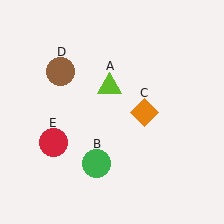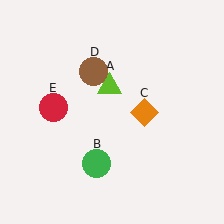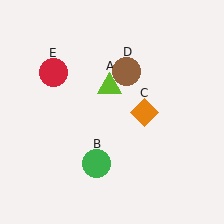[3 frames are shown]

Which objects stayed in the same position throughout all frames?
Lime triangle (object A) and green circle (object B) and orange diamond (object C) remained stationary.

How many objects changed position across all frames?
2 objects changed position: brown circle (object D), red circle (object E).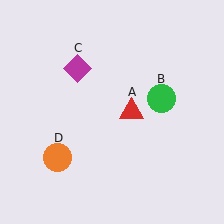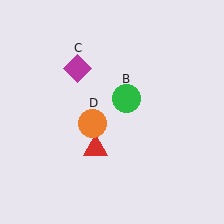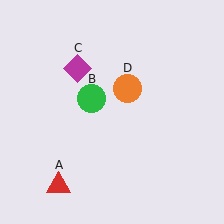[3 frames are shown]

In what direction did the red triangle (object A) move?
The red triangle (object A) moved down and to the left.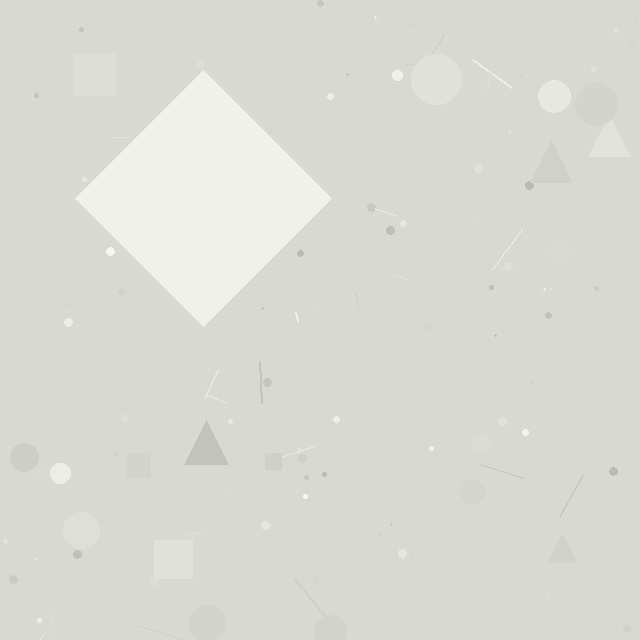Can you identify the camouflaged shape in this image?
The camouflaged shape is a diamond.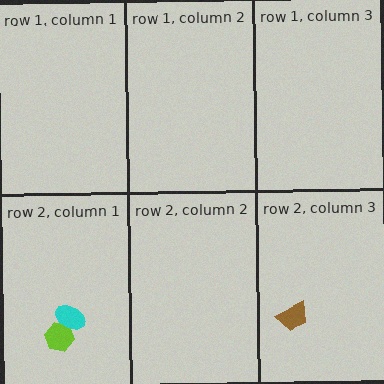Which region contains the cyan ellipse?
The row 2, column 1 region.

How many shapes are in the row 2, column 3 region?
1.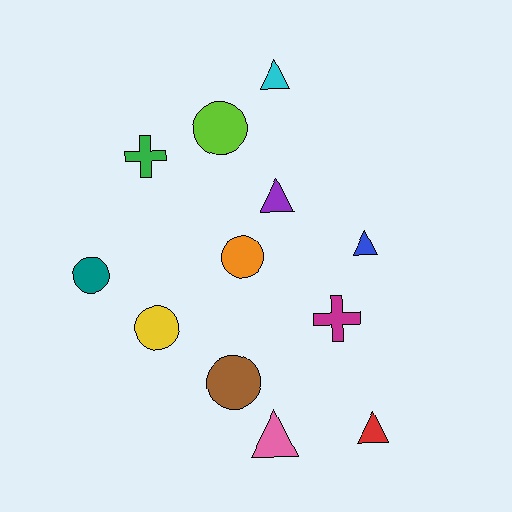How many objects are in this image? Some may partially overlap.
There are 12 objects.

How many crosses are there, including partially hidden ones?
There are 2 crosses.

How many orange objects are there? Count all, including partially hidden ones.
There is 1 orange object.